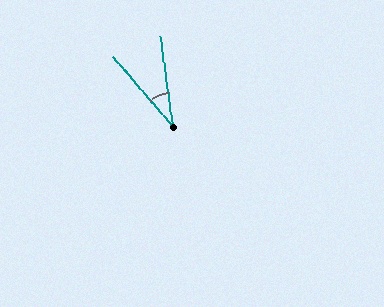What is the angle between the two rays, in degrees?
Approximately 33 degrees.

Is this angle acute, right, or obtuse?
It is acute.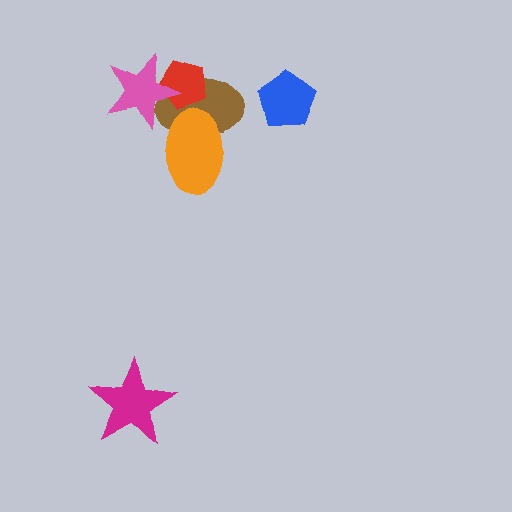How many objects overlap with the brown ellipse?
3 objects overlap with the brown ellipse.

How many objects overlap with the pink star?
2 objects overlap with the pink star.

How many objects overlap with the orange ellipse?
1 object overlaps with the orange ellipse.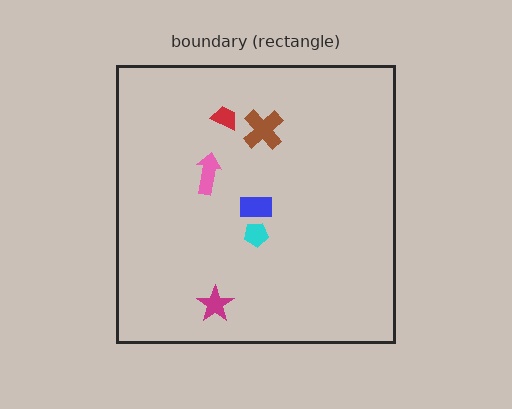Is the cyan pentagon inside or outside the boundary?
Inside.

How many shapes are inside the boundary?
6 inside, 0 outside.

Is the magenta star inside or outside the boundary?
Inside.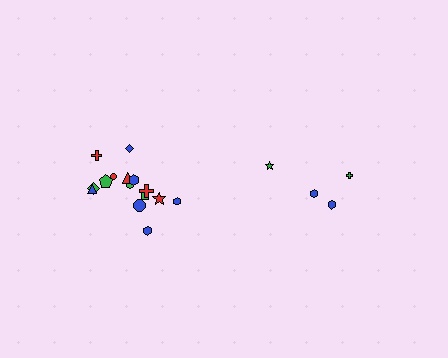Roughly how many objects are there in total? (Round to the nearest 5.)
Roughly 20 objects in total.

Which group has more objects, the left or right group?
The left group.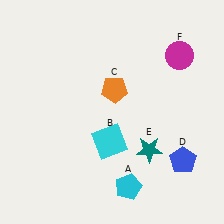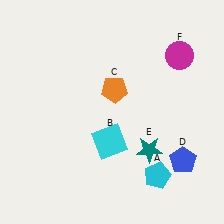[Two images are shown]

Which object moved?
The cyan pentagon (A) moved right.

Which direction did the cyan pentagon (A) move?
The cyan pentagon (A) moved right.